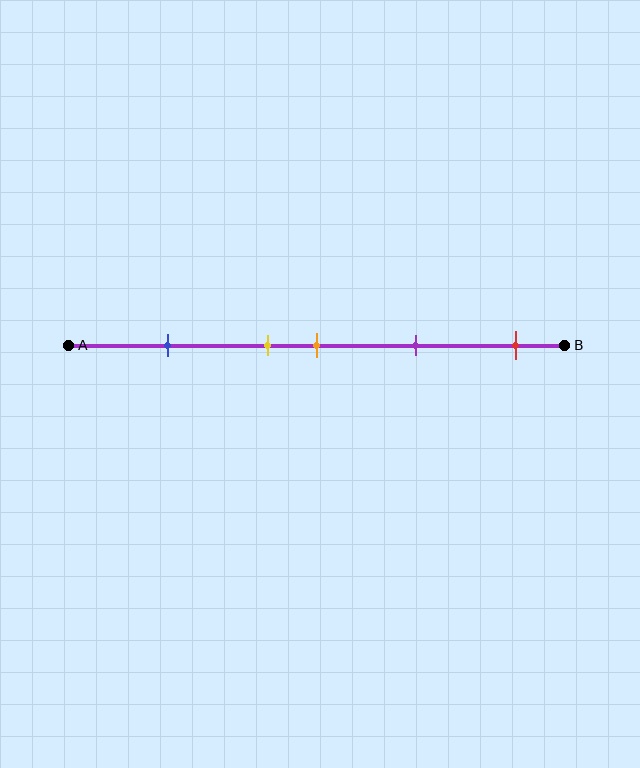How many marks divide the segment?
There are 5 marks dividing the segment.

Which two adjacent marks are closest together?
The yellow and orange marks are the closest adjacent pair.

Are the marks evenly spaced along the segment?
No, the marks are not evenly spaced.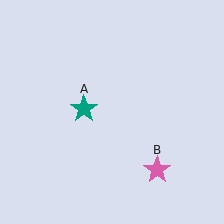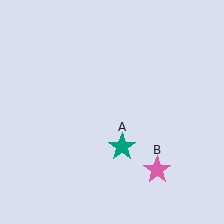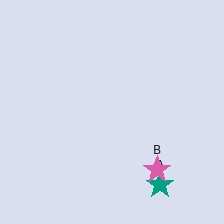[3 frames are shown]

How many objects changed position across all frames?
1 object changed position: teal star (object A).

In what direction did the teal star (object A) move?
The teal star (object A) moved down and to the right.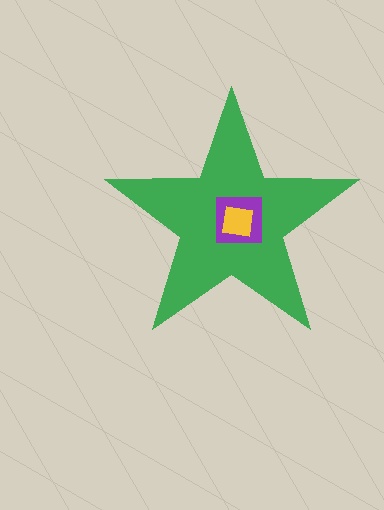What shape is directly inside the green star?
The purple square.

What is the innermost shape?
The yellow square.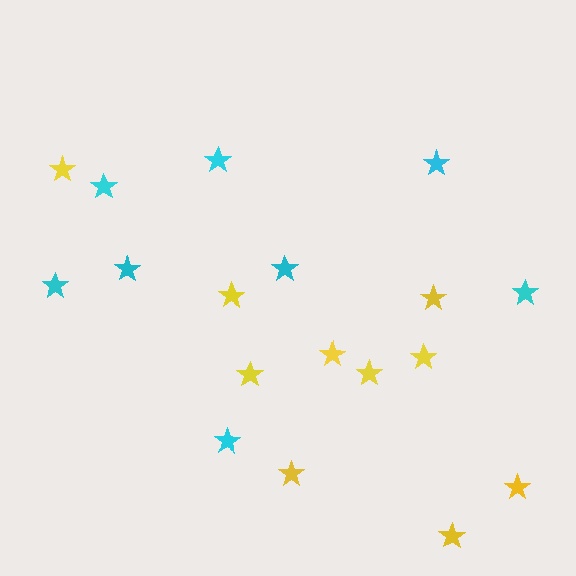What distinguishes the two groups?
There are 2 groups: one group of cyan stars (8) and one group of yellow stars (10).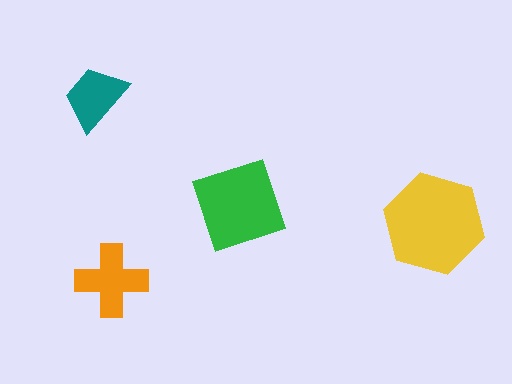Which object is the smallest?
The teal trapezoid.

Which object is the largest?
The yellow hexagon.